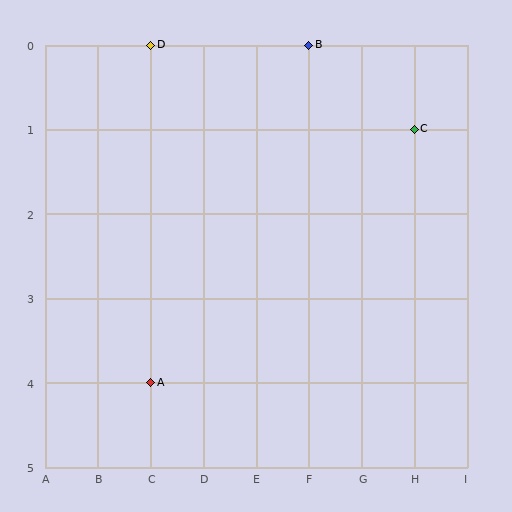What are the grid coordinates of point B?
Point B is at grid coordinates (F, 0).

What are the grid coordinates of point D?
Point D is at grid coordinates (C, 0).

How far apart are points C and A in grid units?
Points C and A are 5 columns and 3 rows apart (about 5.8 grid units diagonally).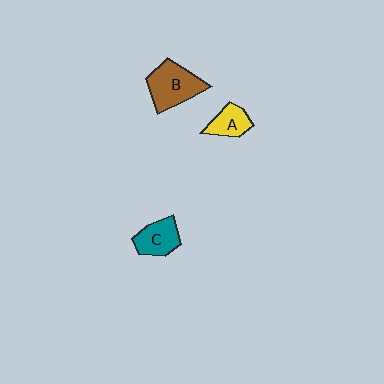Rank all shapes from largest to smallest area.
From largest to smallest: B (brown), C (teal), A (yellow).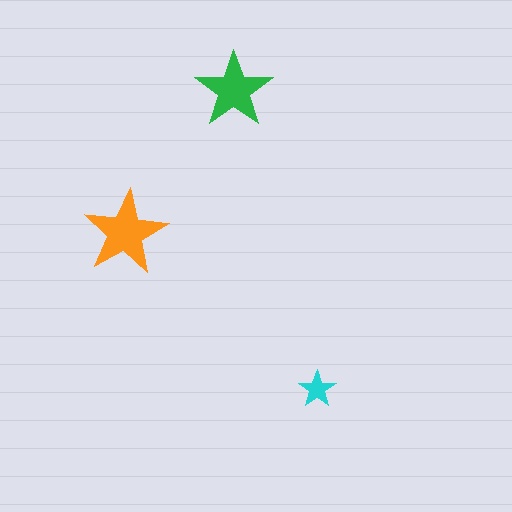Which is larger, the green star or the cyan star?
The green one.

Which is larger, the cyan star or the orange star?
The orange one.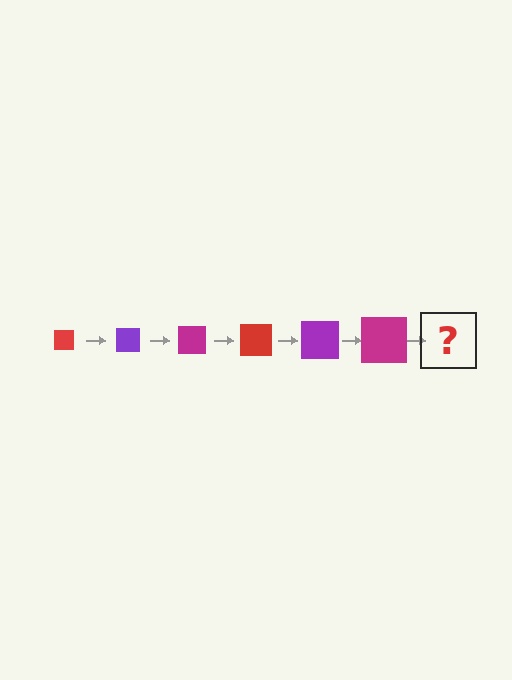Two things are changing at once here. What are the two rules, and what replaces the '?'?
The two rules are that the square grows larger each step and the color cycles through red, purple, and magenta. The '?' should be a red square, larger than the previous one.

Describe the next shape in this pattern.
It should be a red square, larger than the previous one.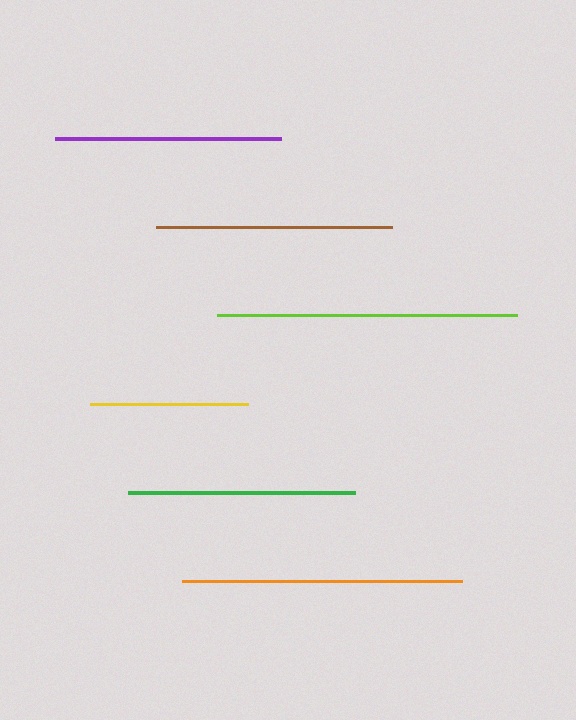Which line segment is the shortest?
The yellow line is the shortest at approximately 159 pixels.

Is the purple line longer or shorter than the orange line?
The orange line is longer than the purple line.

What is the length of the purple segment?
The purple segment is approximately 226 pixels long.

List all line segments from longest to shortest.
From longest to shortest: lime, orange, brown, green, purple, yellow.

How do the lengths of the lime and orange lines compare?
The lime and orange lines are approximately the same length.